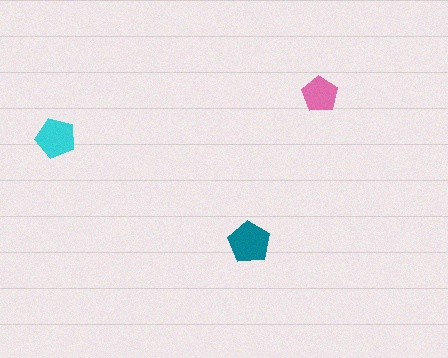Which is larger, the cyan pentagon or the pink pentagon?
The cyan one.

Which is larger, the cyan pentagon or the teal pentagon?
The teal one.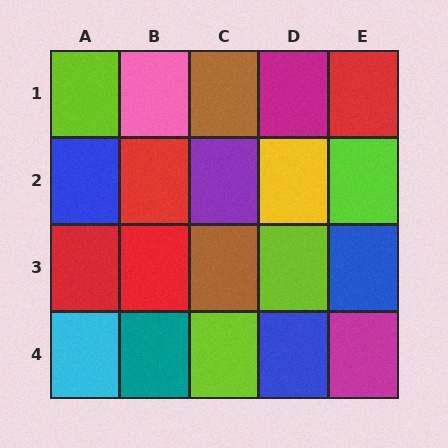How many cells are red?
4 cells are red.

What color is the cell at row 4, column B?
Teal.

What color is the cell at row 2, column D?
Yellow.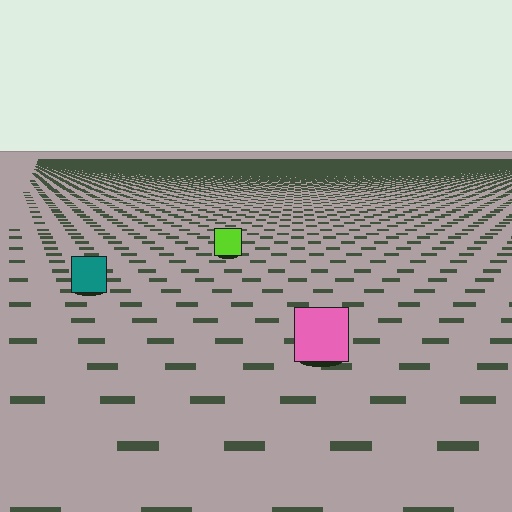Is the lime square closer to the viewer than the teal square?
No. The teal square is closer — you can tell from the texture gradient: the ground texture is coarser near it.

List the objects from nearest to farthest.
From nearest to farthest: the pink square, the teal square, the lime square.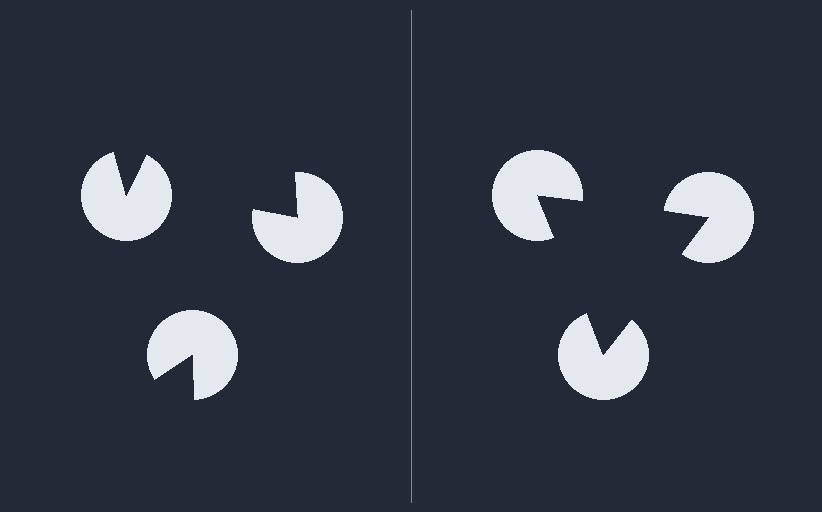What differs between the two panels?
The pac-man discs are positioned identically on both sides; only the wedge orientations differ. On the right they align to a triangle; on the left they are misaligned.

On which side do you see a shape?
An illusory triangle appears on the right side. On the left side the wedge cuts are rotated, so no coherent shape forms.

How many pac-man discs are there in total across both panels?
6 — 3 on each side.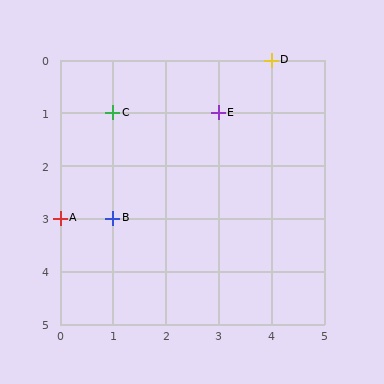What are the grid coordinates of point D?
Point D is at grid coordinates (4, 0).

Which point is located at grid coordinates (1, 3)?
Point B is at (1, 3).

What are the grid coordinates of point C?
Point C is at grid coordinates (1, 1).